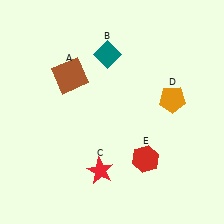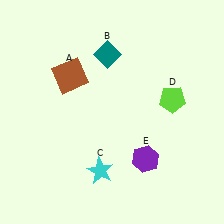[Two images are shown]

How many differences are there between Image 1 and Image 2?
There are 3 differences between the two images.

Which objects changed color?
C changed from red to cyan. D changed from orange to lime. E changed from red to purple.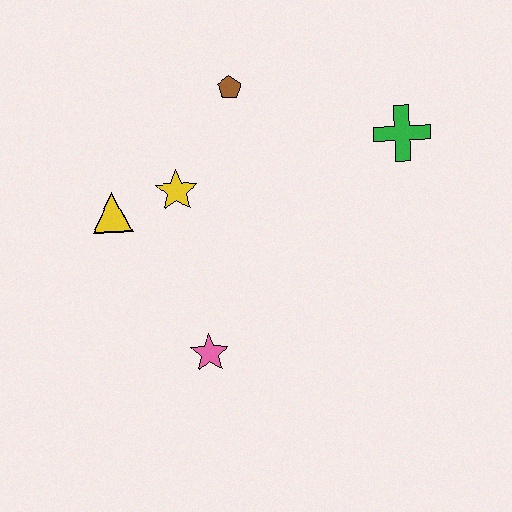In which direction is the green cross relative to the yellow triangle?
The green cross is to the right of the yellow triangle.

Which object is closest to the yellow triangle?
The yellow star is closest to the yellow triangle.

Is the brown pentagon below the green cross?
No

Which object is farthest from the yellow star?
The green cross is farthest from the yellow star.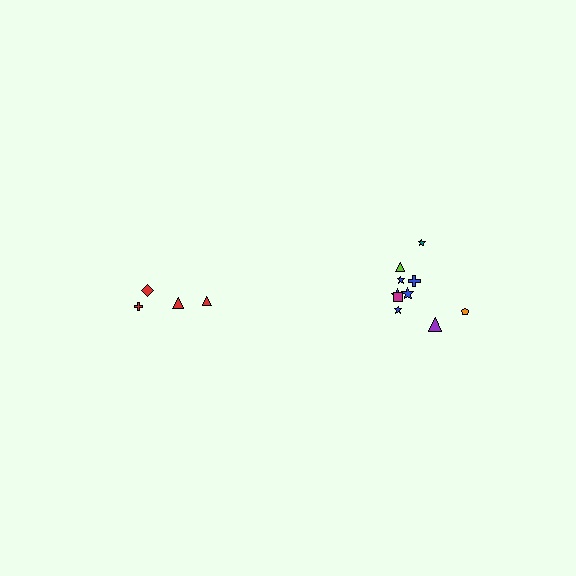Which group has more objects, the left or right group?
The right group.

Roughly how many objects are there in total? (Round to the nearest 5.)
Roughly 15 objects in total.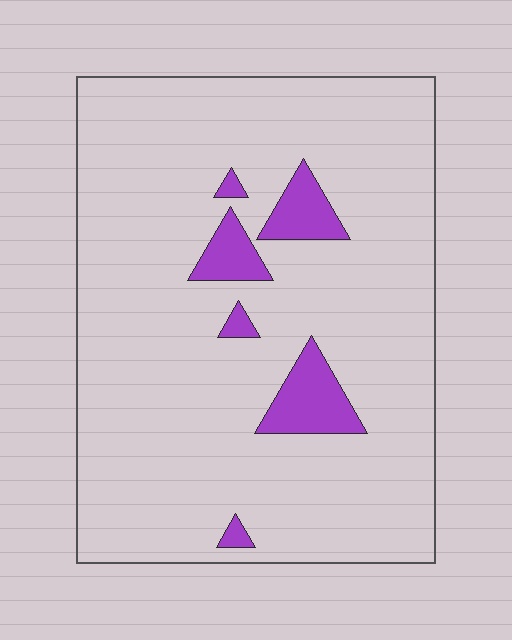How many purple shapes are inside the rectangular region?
6.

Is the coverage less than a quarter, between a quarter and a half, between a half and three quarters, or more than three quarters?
Less than a quarter.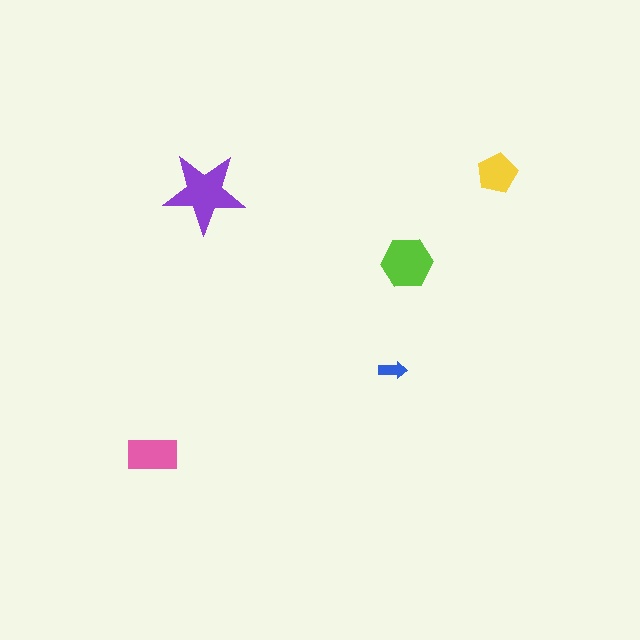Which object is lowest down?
The pink rectangle is bottommost.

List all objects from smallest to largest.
The blue arrow, the yellow pentagon, the pink rectangle, the lime hexagon, the purple star.